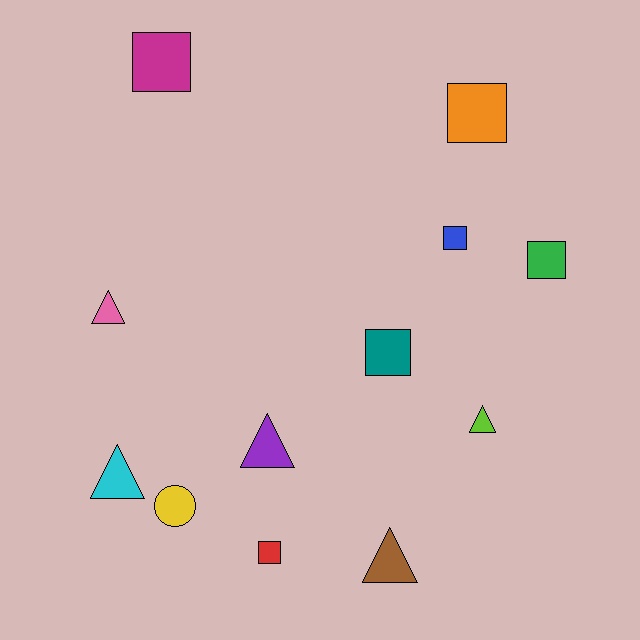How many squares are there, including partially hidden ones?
There are 6 squares.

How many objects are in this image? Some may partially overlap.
There are 12 objects.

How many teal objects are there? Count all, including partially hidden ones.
There is 1 teal object.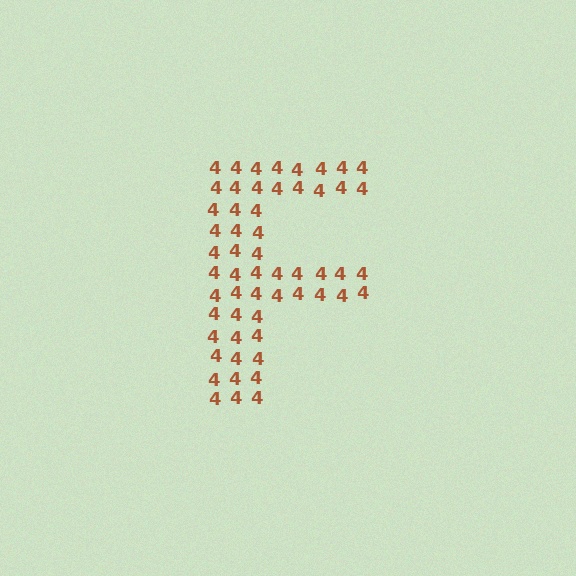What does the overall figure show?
The overall figure shows the letter F.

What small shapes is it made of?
It is made of small digit 4's.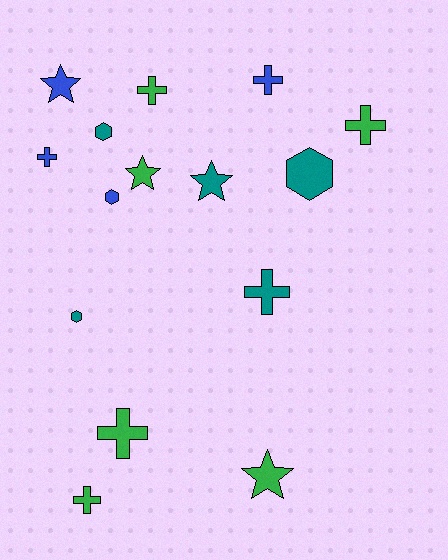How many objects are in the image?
There are 15 objects.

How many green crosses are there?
There are 4 green crosses.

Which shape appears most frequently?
Cross, with 7 objects.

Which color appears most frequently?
Green, with 6 objects.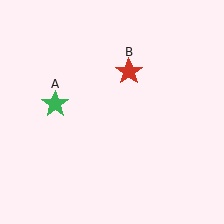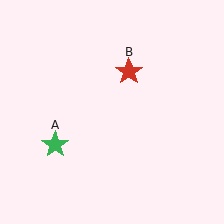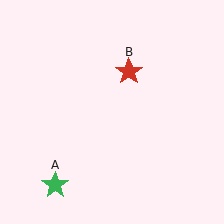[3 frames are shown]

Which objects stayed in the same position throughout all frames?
Red star (object B) remained stationary.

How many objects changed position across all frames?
1 object changed position: green star (object A).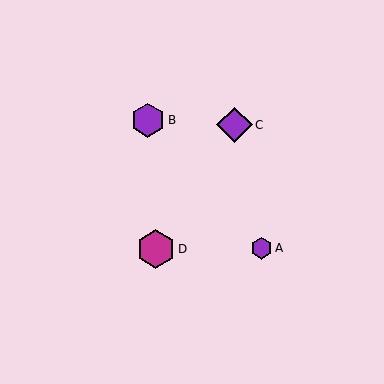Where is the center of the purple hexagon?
The center of the purple hexagon is at (148, 120).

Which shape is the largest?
The magenta hexagon (labeled D) is the largest.